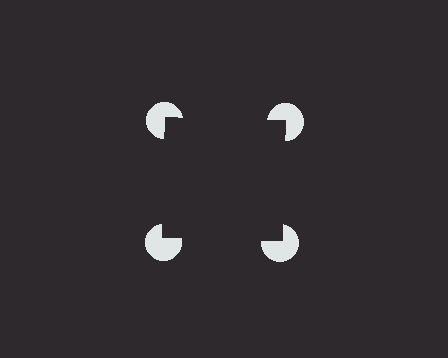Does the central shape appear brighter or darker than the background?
It typically appears slightly darker than the background, even though no actual brightness change is drawn.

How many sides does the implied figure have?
4 sides.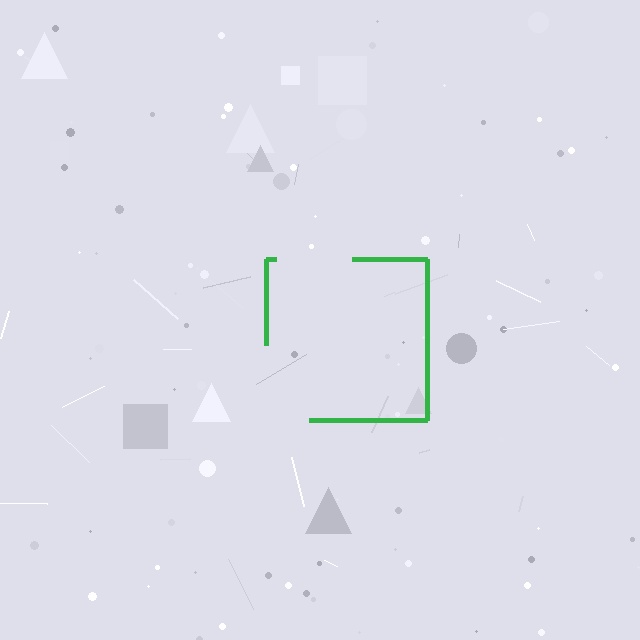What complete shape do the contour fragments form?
The contour fragments form a square.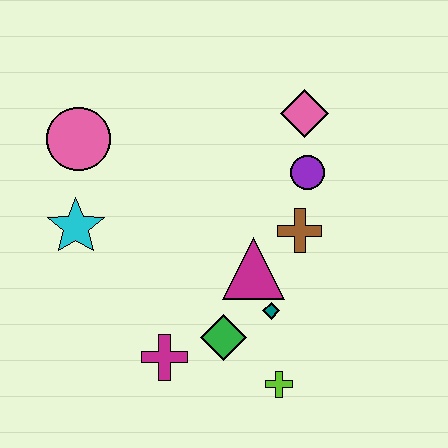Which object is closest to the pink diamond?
The purple circle is closest to the pink diamond.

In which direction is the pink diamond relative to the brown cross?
The pink diamond is above the brown cross.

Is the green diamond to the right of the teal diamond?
No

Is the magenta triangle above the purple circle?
No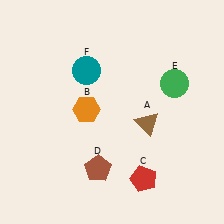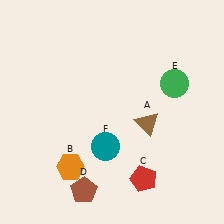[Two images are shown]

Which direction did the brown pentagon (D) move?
The brown pentagon (D) moved down.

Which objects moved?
The objects that moved are: the orange hexagon (B), the brown pentagon (D), the teal circle (F).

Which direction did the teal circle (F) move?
The teal circle (F) moved down.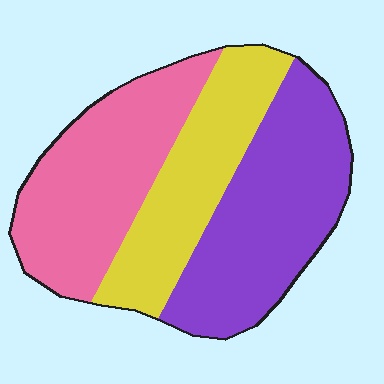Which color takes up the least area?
Yellow, at roughly 30%.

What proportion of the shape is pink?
Pink takes up between a third and a half of the shape.